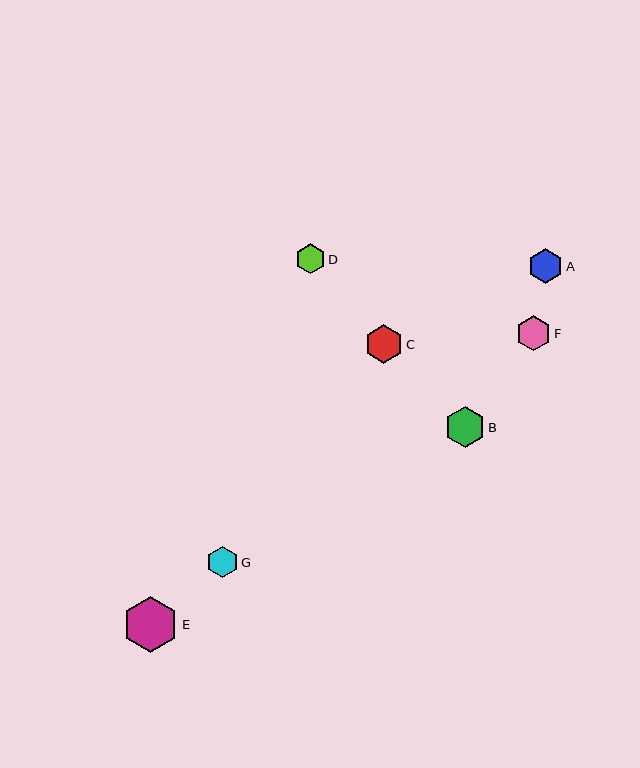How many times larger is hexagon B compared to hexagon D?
Hexagon B is approximately 1.4 times the size of hexagon D.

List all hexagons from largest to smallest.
From largest to smallest: E, B, C, F, A, G, D.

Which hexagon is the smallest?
Hexagon D is the smallest with a size of approximately 30 pixels.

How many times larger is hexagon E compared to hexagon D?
Hexagon E is approximately 1.8 times the size of hexagon D.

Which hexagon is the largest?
Hexagon E is the largest with a size of approximately 56 pixels.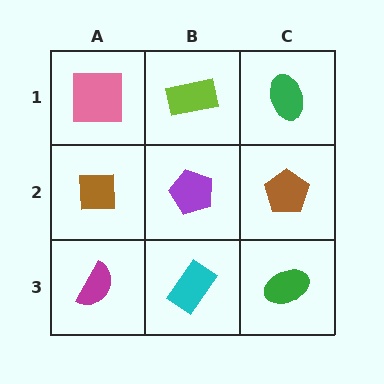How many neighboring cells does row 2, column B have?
4.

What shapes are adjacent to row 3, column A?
A brown square (row 2, column A), a cyan rectangle (row 3, column B).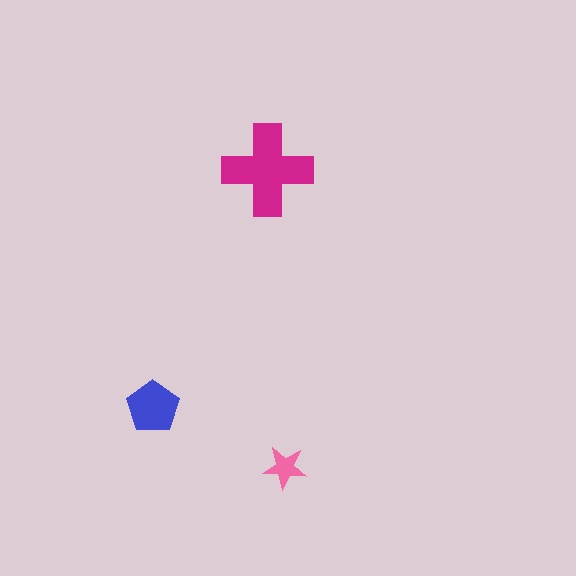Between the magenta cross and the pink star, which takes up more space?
The magenta cross.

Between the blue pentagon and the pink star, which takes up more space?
The blue pentagon.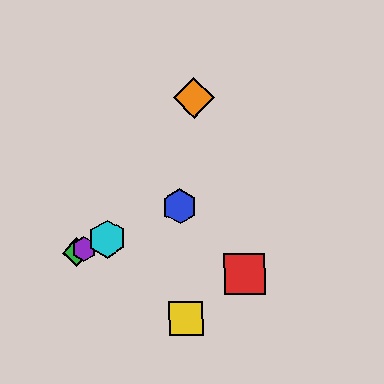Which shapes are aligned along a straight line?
The blue hexagon, the green diamond, the purple hexagon, the cyan hexagon are aligned along a straight line.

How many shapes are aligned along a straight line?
4 shapes (the blue hexagon, the green diamond, the purple hexagon, the cyan hexagon) are aligned along a straight line.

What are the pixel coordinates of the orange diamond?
The orange diamond is at (194, 98).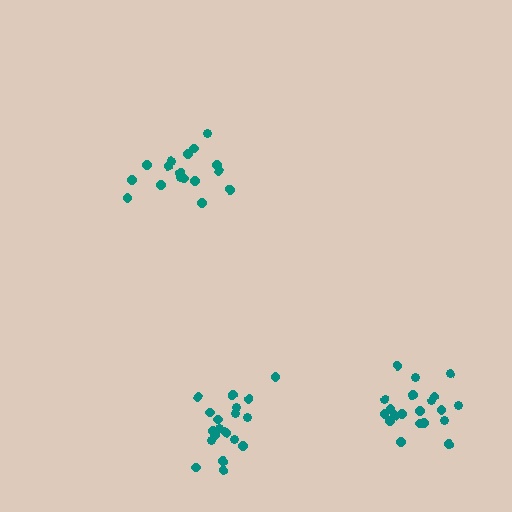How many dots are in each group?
Group 1: 20 dots, Group 2: 19 dots, Group 3: 17 dots (56 total).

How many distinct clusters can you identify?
There are 3 distinct clusters.